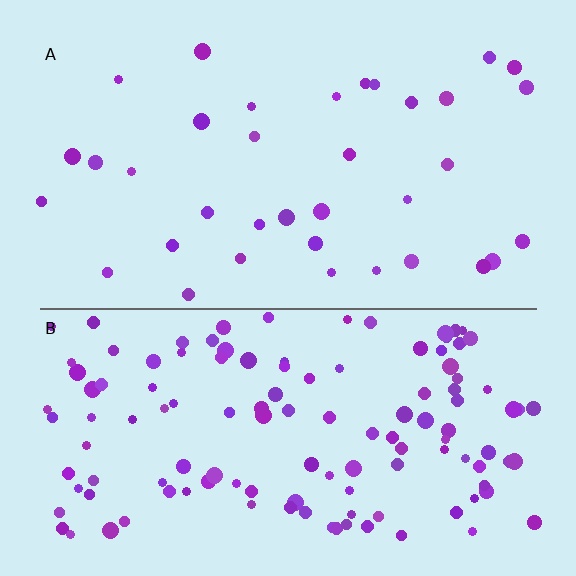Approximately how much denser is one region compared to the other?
Approximately 3.6× — region B over region A.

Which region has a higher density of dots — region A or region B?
B (the bottom).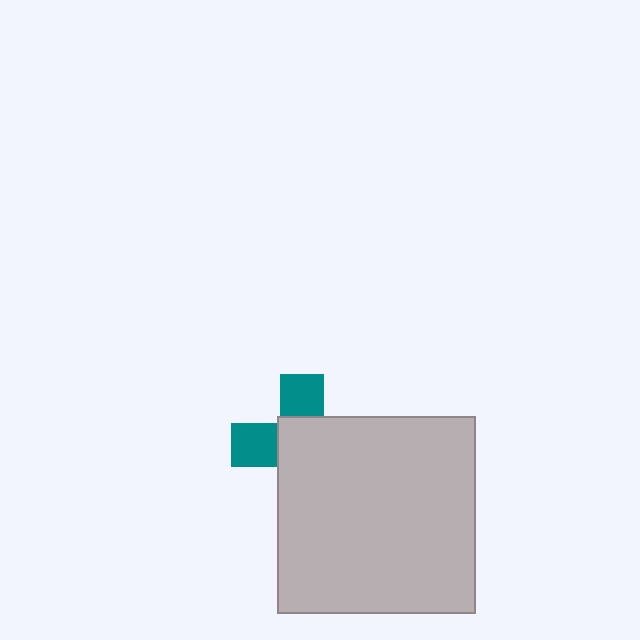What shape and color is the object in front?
The object in front is a light gray rectangle.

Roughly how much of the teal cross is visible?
A small part of it is visible (roughly 37%).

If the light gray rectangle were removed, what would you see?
You would see the complete teal cross.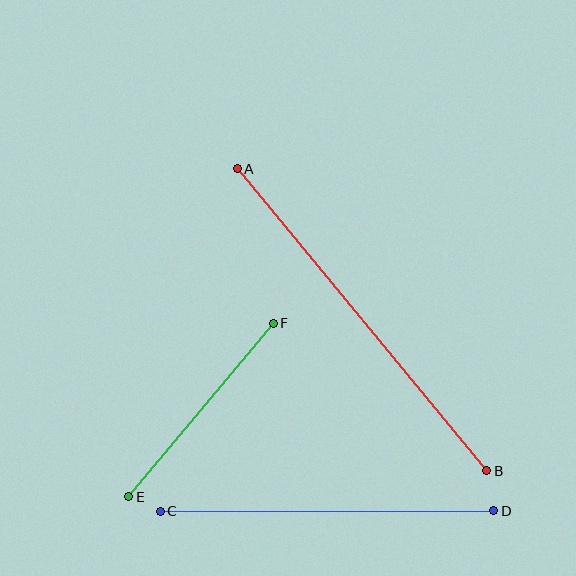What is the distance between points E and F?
The distance is approximately 226 pixels.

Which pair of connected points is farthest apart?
Points A and B are farthest apart.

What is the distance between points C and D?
The distance is approximately 333 pixels.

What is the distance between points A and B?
The distance is approximately 392 pixels.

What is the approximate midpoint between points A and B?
The midpoint is at approximately (362, 320) pixels.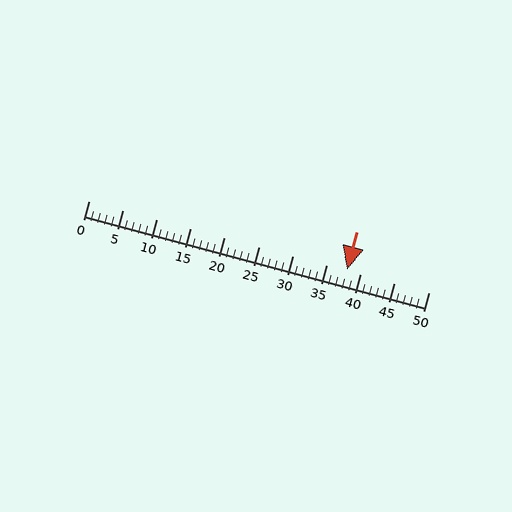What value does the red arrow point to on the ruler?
The red arrow points to approximately 38.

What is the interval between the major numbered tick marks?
The major tick marks are spaced 5 units apart.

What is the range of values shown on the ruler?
The ruler shows values from 0 to 50.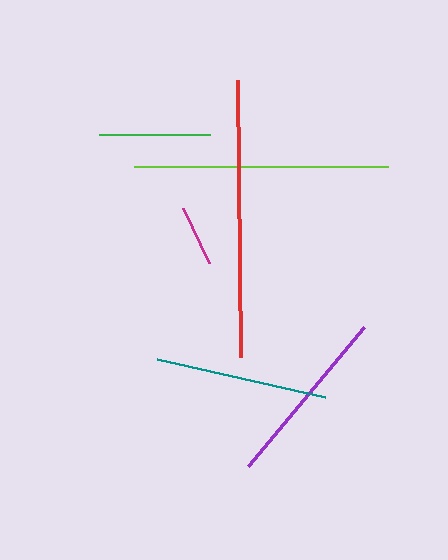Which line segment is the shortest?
The magenta line is the shortest at approximately 61 pixels.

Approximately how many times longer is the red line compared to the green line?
The red line is approximately 2.5 times the length of the green line.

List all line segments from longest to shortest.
From longest to shortest: red, lime, purple, teal, green, magenta.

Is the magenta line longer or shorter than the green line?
The green line is longer than the magenta line.